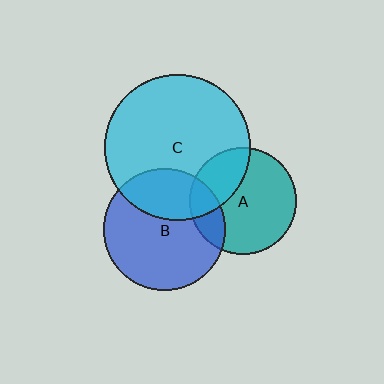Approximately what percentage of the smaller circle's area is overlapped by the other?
Approximately 30%.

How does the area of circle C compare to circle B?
Approximately 1.4 times.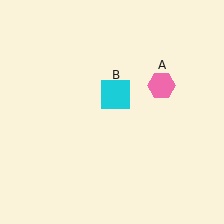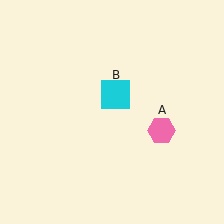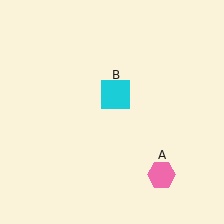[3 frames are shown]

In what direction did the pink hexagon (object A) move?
The pink hexagon (object A) moved down.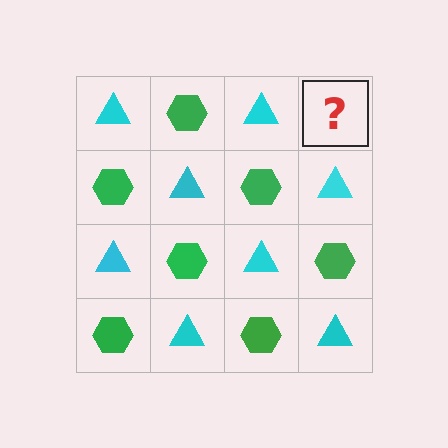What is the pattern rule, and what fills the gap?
The rule is that it alternates cyan triangle and green hexagon in a checkerboard pattern. The gap should be filled with a green hexagon.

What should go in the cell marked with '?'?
The missing cell should contain a green hexagon.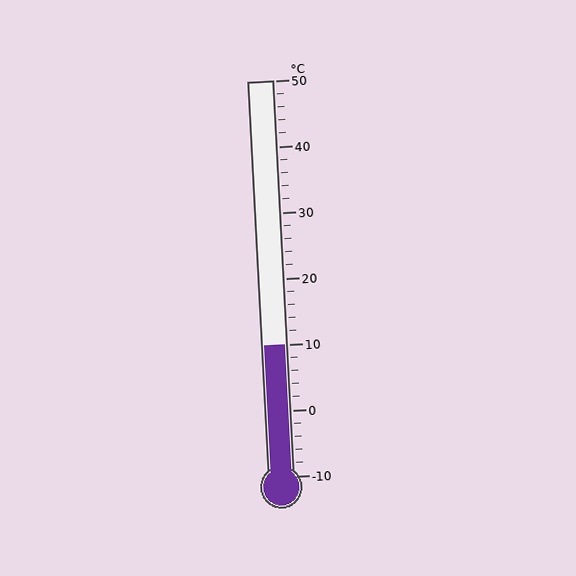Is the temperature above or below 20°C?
The temperature is below 20°C.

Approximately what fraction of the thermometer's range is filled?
The thermometer is filled to approximately 35% of its range.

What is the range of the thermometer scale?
The thermometer scale ranges from -10°C to 50°C.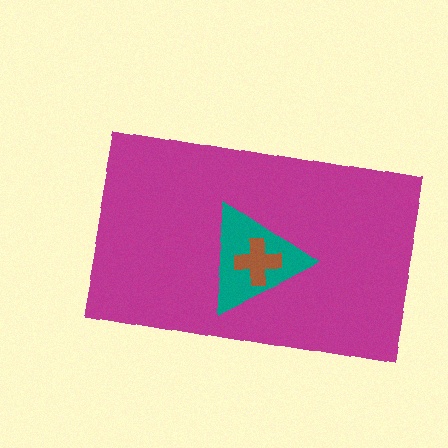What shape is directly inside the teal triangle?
The brown cross.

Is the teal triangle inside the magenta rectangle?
Yes.